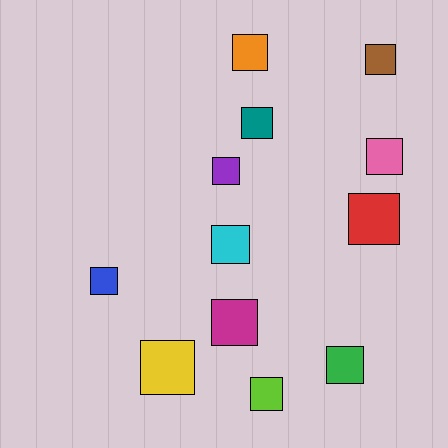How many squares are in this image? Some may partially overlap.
There are 12 squares.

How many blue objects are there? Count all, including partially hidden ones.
There is 1 blue object.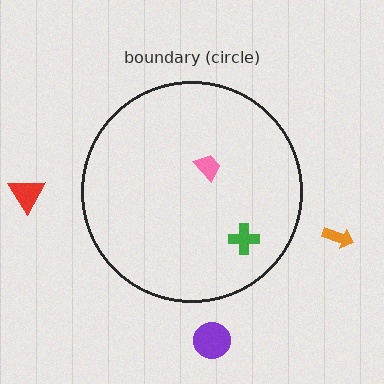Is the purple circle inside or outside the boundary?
Outside.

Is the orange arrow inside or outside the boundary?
Outside.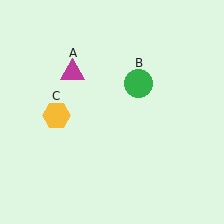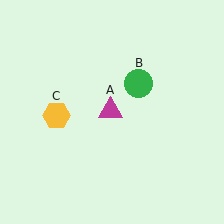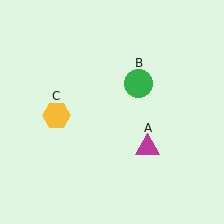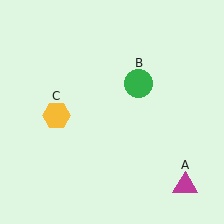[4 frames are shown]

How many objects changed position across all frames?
1 object changed position: magenta triangle (object A).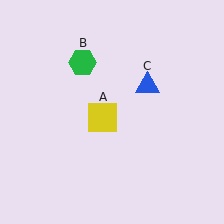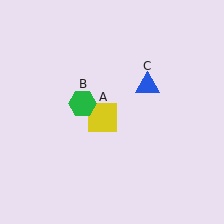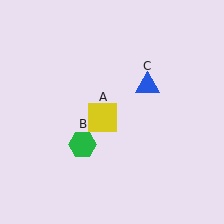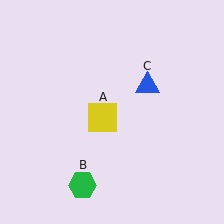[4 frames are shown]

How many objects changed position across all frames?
1 object changed position: green hexagon (object B).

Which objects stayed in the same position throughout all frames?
Yellow square (object A) and blue triangle (object C) remained stationary.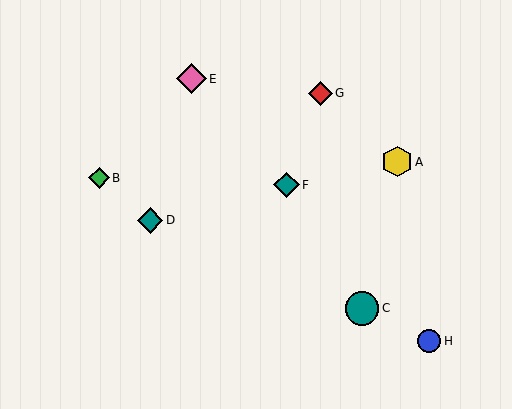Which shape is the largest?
The teal circle (labeled C) is the largest.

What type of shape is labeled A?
Shape A is a yellow hexagon.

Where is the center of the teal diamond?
The center of the teal diamond is at (150, 220).